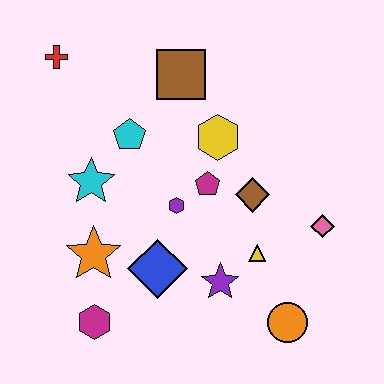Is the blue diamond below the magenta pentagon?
Yes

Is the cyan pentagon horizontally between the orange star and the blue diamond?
Yes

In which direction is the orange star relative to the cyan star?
The orange star is below the cyan star.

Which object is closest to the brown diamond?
The magenta pentagon is closest to the brown diamond.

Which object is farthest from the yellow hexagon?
The magenta hexagon is farthest from the yellow hexagon.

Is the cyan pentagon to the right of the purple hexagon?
No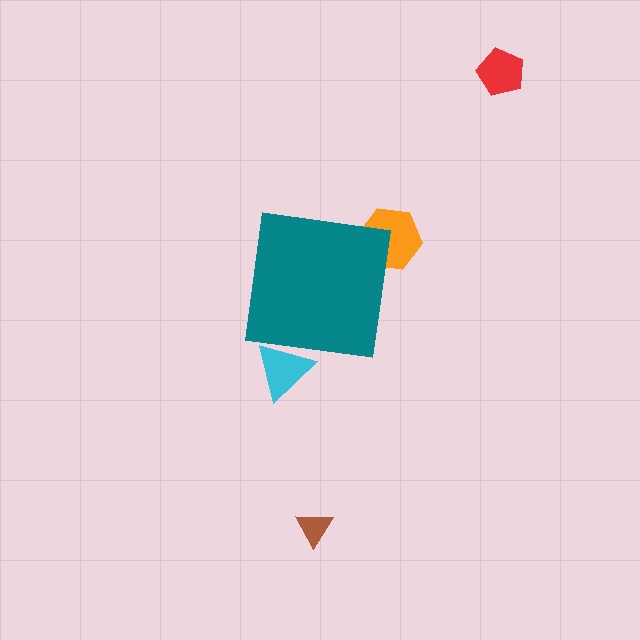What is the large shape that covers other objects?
A teal square.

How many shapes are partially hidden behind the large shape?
2 shapes are partially hidden.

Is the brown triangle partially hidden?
No, the brown triangle is fully visible.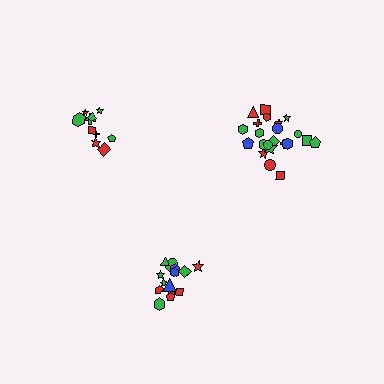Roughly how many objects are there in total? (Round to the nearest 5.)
Roughly 45 objects in total.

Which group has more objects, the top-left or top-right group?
The top-right group.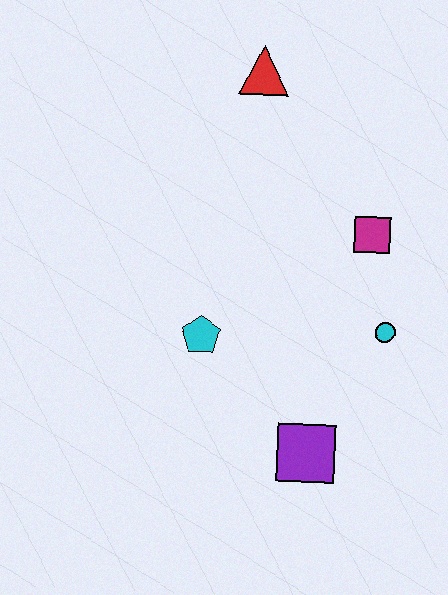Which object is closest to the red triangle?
The magenta square is closest to the red triangle.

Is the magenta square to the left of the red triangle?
No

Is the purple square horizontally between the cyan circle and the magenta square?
No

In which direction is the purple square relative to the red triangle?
The purple square is below the red triangle.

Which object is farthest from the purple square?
The red triangle is farthest from the purple square.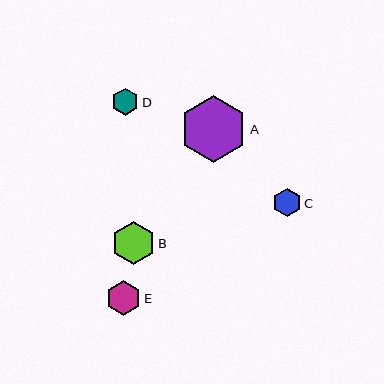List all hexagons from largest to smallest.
From largest to smallest: A, B, E, C, D.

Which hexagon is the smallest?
Hexagon D is the smallest with a size of approximately 27 pixels.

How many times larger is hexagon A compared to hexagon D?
Hexagon A is approximately 2.5 times the size of hexagon D.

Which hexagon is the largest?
Hexagon A is the largest with a size of approximately 67 pixels.